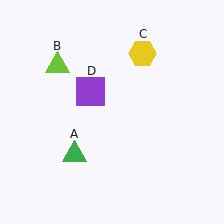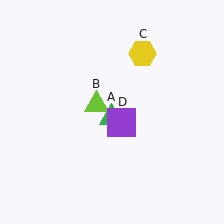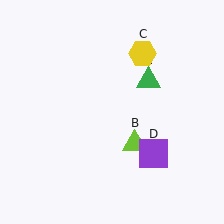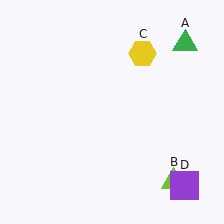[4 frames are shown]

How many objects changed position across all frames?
3 objects changed position: green triangle (object A), lime triangle (object B), purple square (object D).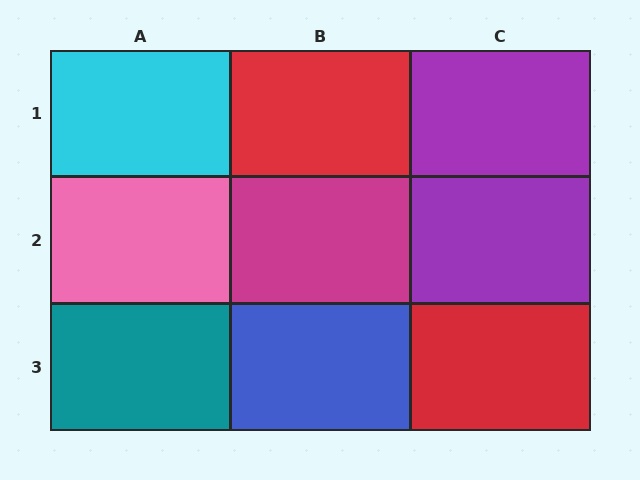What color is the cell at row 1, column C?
Purple.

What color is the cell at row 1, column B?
Red.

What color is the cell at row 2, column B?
Magenta.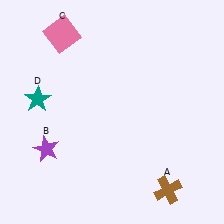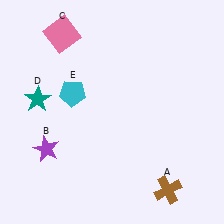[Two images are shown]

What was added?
A cyan pentagon (E) was added in Image 2.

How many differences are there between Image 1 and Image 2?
There is 1 difference between the two images.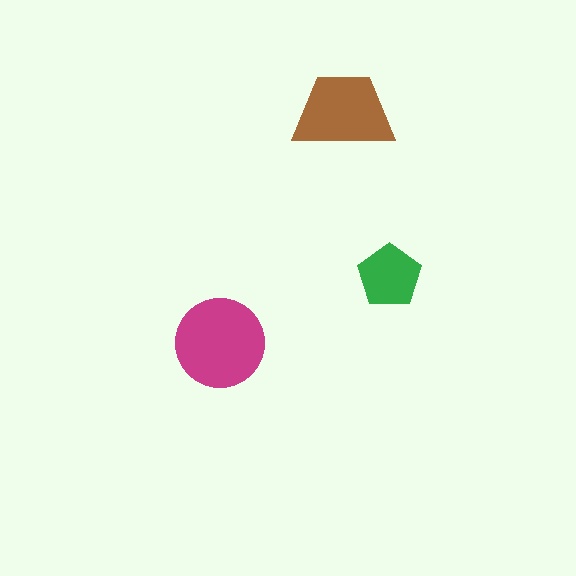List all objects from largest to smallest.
The magenta circle, the brown trapezoid, the green pentagon.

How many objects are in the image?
There are 3 objects in the image.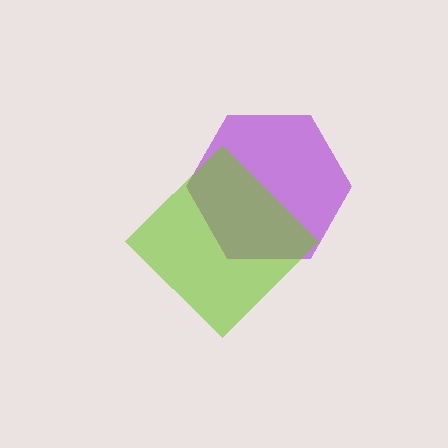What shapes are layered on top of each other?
The layered shapes are: a purple hexagon, a lime diamond.